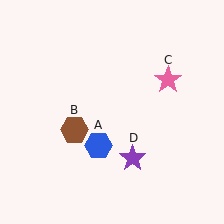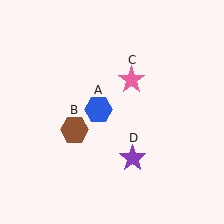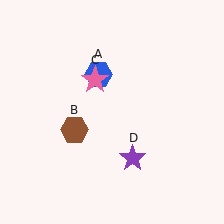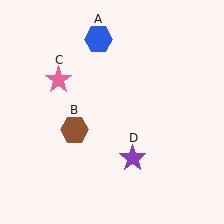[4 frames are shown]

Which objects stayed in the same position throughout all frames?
Brown hexagon (object B) and purple star (object D) remained stationary.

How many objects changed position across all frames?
2 objects changed position: blue hexagon (object A), pink star (object C).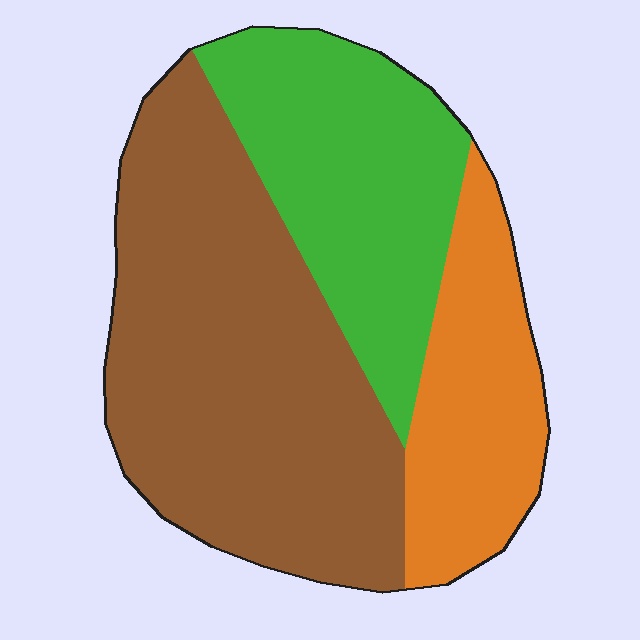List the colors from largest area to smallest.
From largest to smallest: brown, green, orange.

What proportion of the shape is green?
Green takes up about one quarter (1/4) of the shape.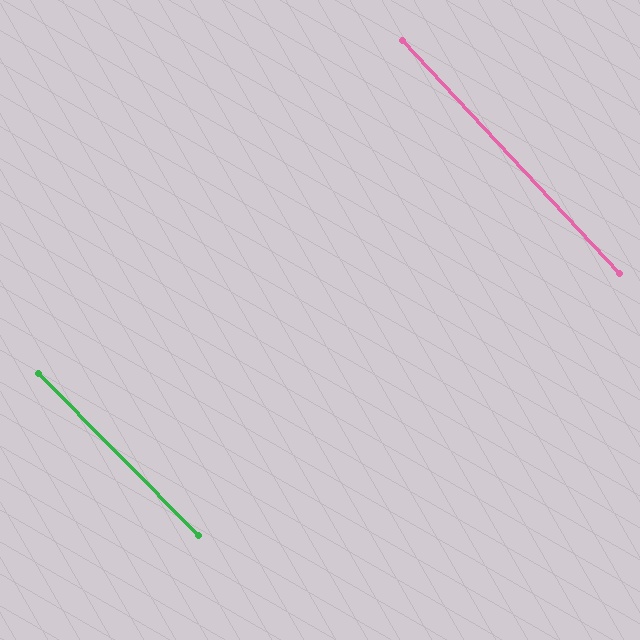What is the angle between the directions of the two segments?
Approximately 2 degrees.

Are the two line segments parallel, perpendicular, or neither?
Parallel — their directions differ by only 1.8°.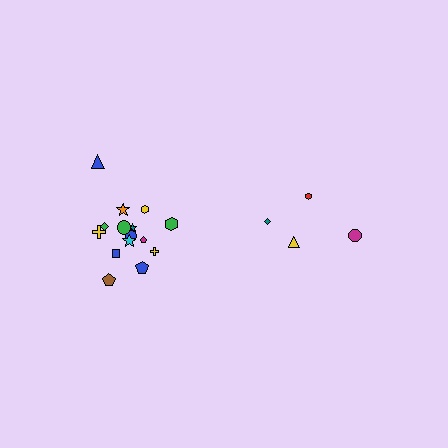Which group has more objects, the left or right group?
The left group.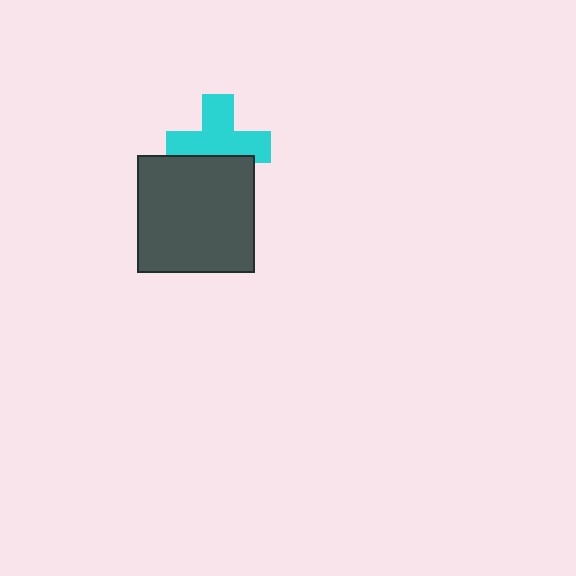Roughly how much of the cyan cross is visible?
Most of it is visible (roughly 68%).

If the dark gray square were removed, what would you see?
You would see the complete cyan cross.